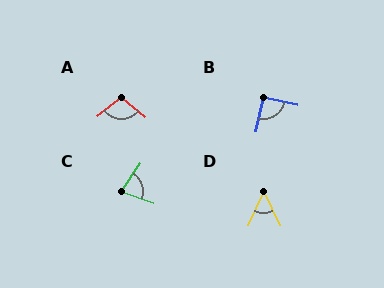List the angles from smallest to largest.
D (49°), C (76°), B (89°), A (102°).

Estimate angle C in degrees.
Approximately 76 degrees.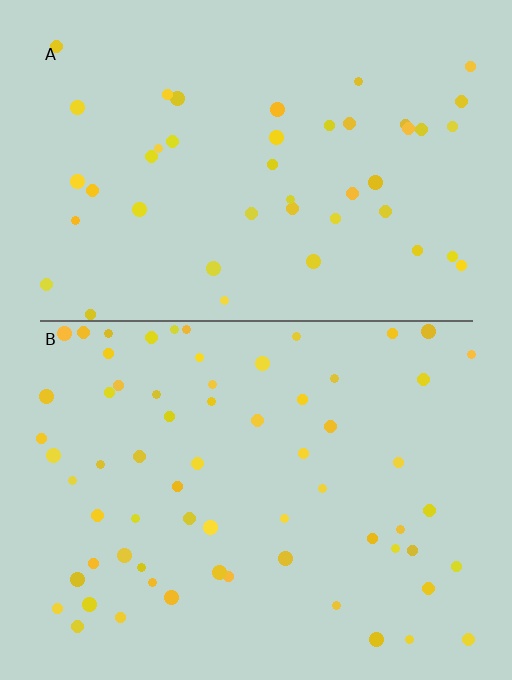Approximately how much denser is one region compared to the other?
Approximately 1.5× — region B over region A.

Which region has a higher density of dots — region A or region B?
B (the bottom).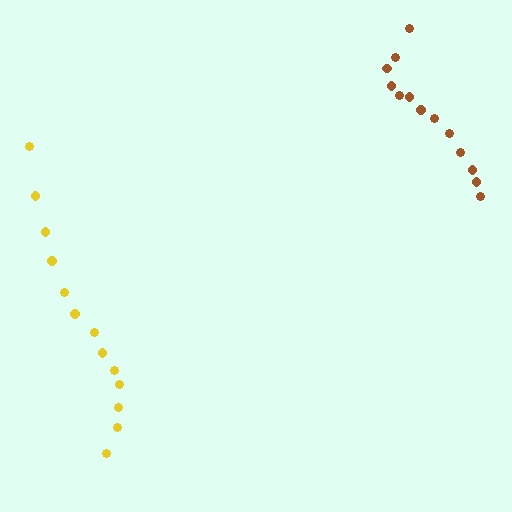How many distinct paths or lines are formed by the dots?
There are 2 distinct paths.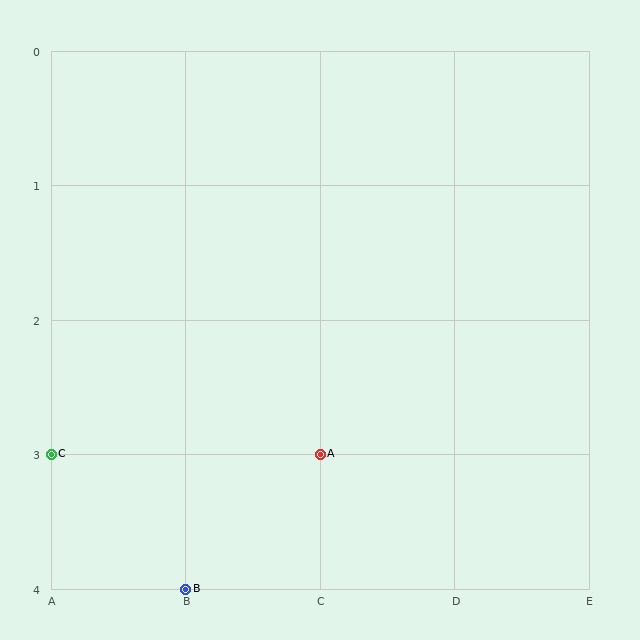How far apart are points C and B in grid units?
Points C and B are 1 column and 1 row apart (about 1.4 grid units diagonally).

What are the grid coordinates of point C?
Point C is at grid coordinates (A, 3).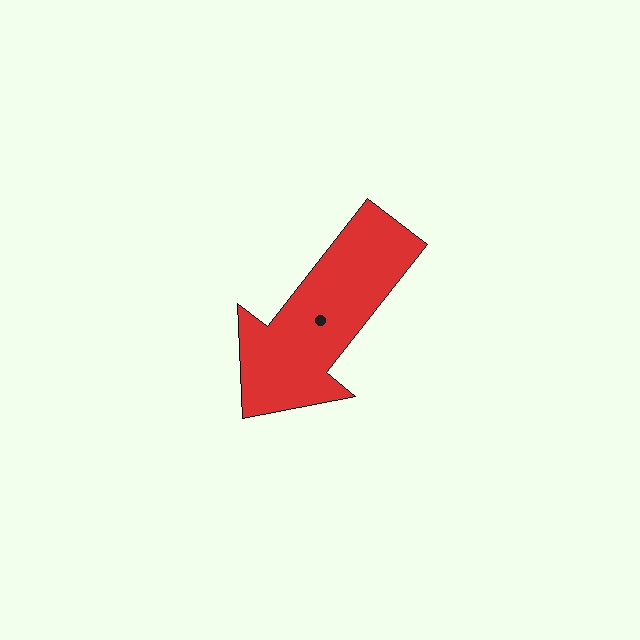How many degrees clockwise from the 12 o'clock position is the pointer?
Approximately 218 degrees.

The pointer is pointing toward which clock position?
Roughly 7 o'clock.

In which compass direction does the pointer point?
Southwest.